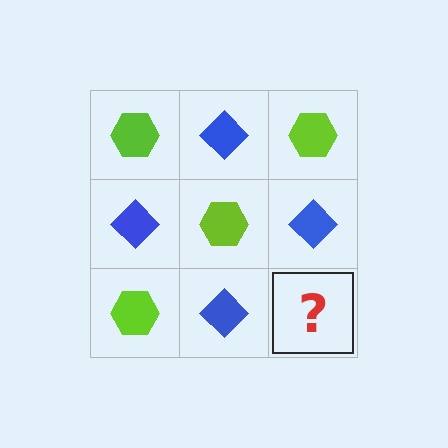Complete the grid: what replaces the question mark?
The question mark should be replaced with a lime hexagon.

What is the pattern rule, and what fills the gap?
The rule is that it alternates lime hexagon and blue diamond in a checkerboard pattern. The gap should be filled with a lime hexagon.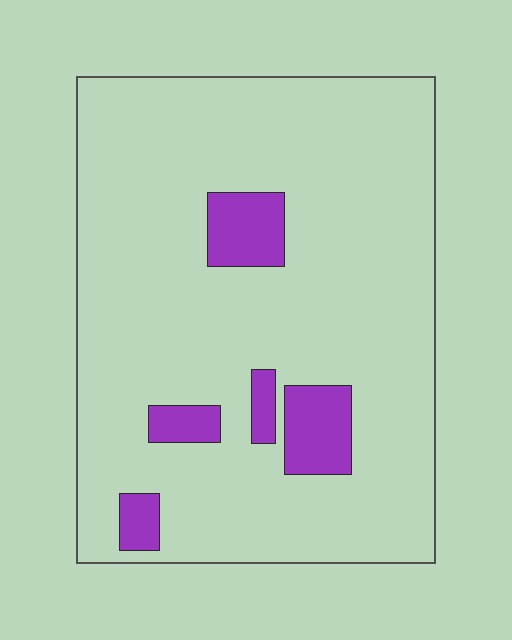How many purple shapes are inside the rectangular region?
5.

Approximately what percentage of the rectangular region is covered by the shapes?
Approximately 10%.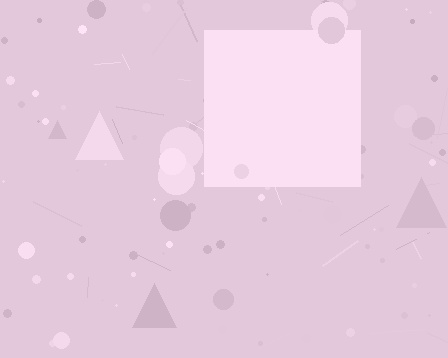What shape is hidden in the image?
A square is hidden in the image.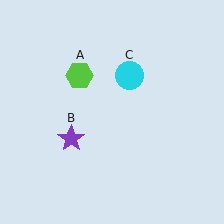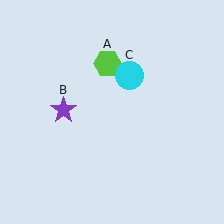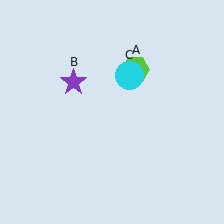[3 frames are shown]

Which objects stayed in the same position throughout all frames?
Cyan circle (object C) remained stationary.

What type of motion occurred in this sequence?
The lime hexagon (object A), purple star (object B) rotated clockwise around the center of the scene.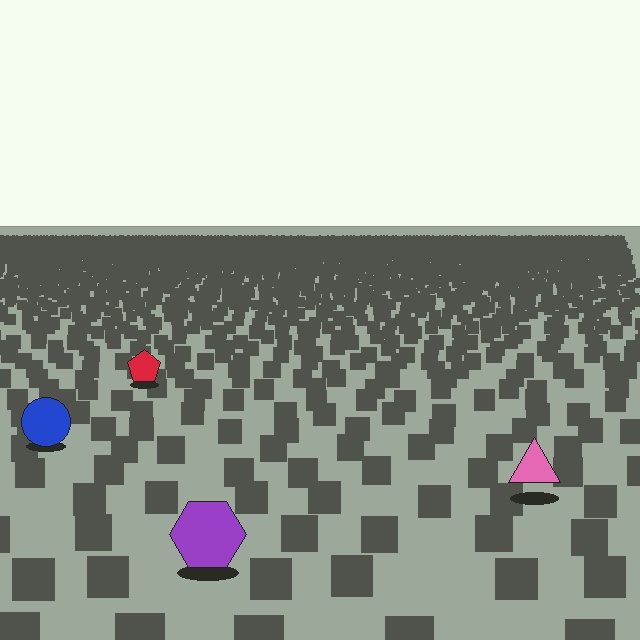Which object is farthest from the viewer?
The red pentagon is farthest from the viewer. It appears smaller and the ground texture around it is denser.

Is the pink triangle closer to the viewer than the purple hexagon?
No. The purple hexagon is closer — you can tell from the texture gradient: the ground texture is coarser near it.